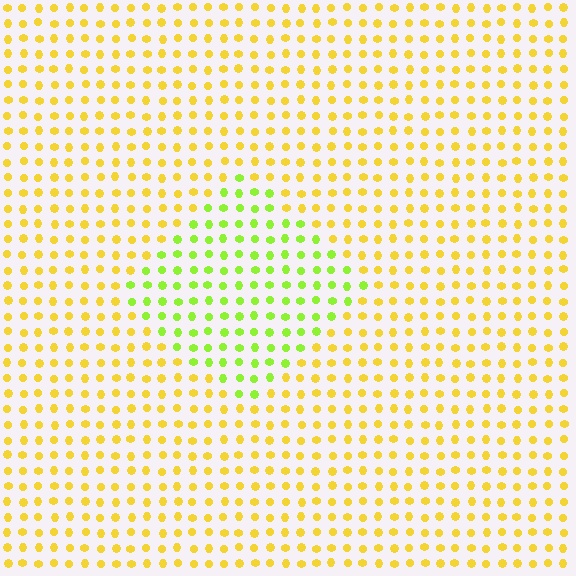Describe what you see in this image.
The image is filled with small yellow elements in a uniform arrangement. A diamond-shaped region is visible where the elements are tinted to a slightly different hue, forming a subtle color boundary.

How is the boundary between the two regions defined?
The boundary is defined purely by a slight shift in hue (about 41 degrees). Spacing, size, and orientation are identical on both sides.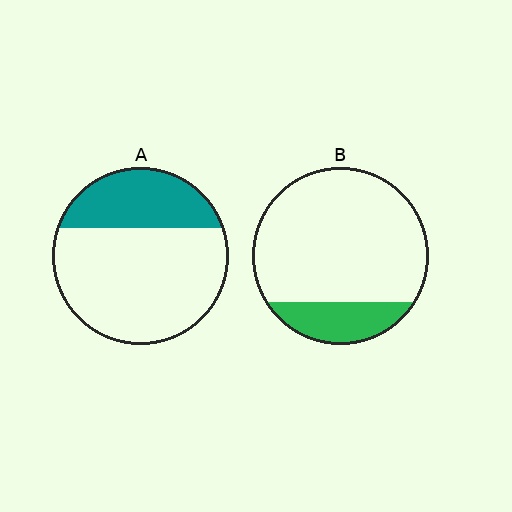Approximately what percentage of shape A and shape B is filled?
A is approximately 30% and B is approximately 20%.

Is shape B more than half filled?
No.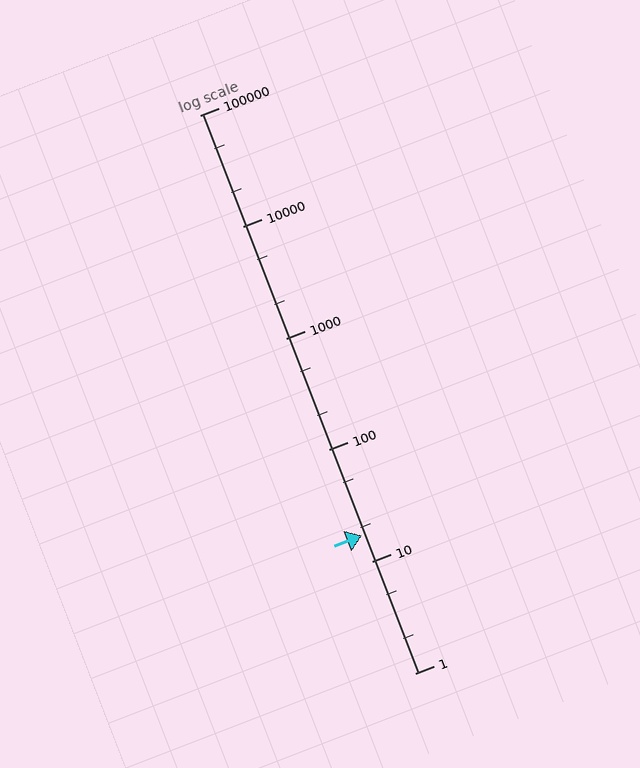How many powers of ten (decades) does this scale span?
The scale spans 5 decades, from 1 to 100000.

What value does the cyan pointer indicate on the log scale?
The pointer indicates approximately 17.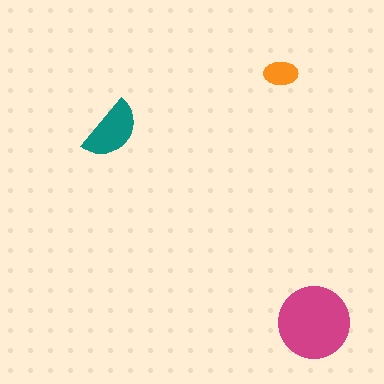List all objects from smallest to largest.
The orange ellipse, the teal semicircle, the magenta circle.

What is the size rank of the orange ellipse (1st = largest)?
3rd.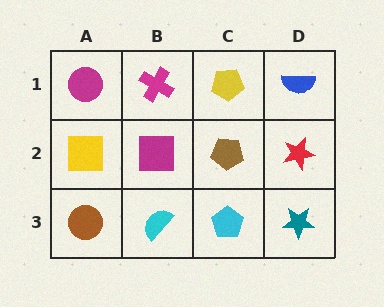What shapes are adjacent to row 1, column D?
A red star (row 2, column D), a yellow pentagon (row 1, column C).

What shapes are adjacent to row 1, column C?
A brown pentagon (row 2, column C), a magenta cross (row 1, column B), a blue semicircle (row 1, column D).